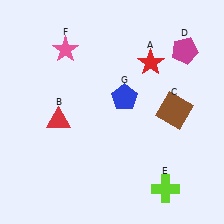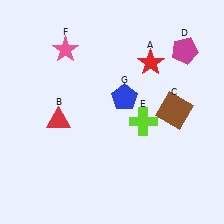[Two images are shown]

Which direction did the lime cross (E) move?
The lime cross (E) moved up.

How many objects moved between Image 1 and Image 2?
1 object moved between the two images.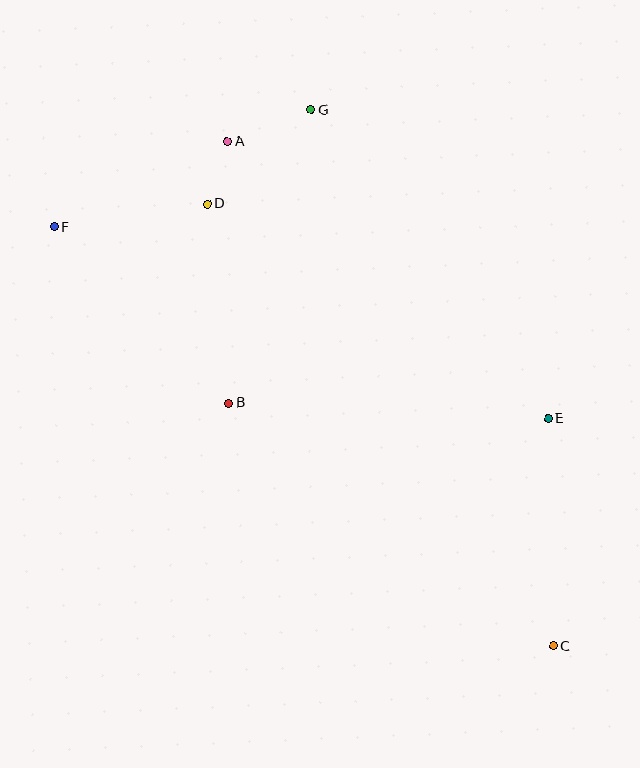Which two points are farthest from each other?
Points C and F are farthest from each other.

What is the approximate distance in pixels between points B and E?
The distance between B and E is approximately 320 pixels.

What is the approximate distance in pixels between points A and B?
The distance between A and B is approximately 262 pixels.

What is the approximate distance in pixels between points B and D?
The distance between B and D is approximately 200 pixels.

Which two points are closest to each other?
Points A and D are closest to each other.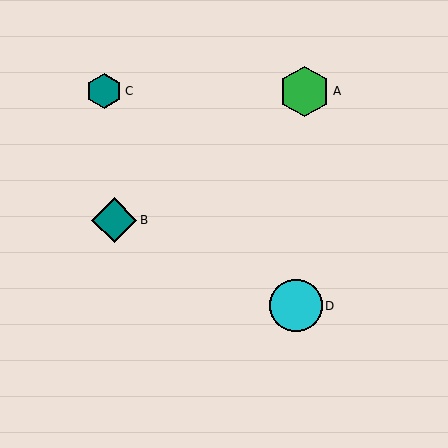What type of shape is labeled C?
Shape C is a teal hexagon.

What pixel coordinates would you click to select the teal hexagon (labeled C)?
Click at (104, 91) to select the teal hexagon C.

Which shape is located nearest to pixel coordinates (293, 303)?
The cyan circle (labeled D) at (296, 306) is nearest to that location.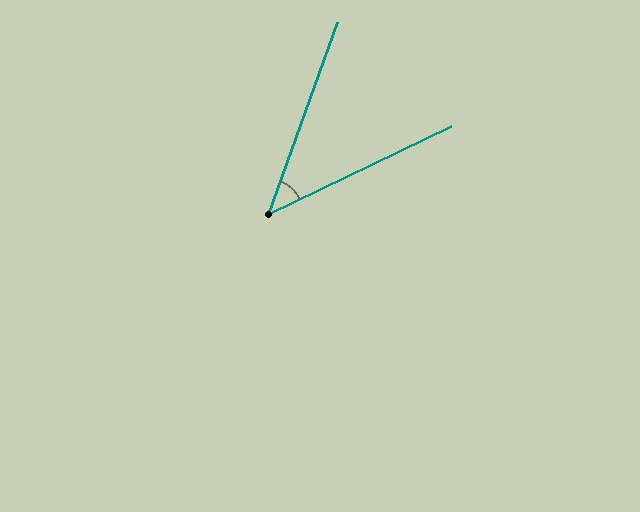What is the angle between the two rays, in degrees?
Approximately 45 degrees.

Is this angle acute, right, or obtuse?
It is acute.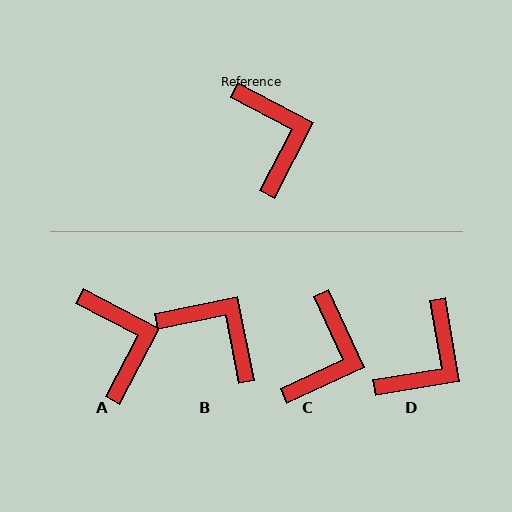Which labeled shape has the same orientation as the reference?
A.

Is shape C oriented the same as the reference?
No, it is off by about 37 degrees.